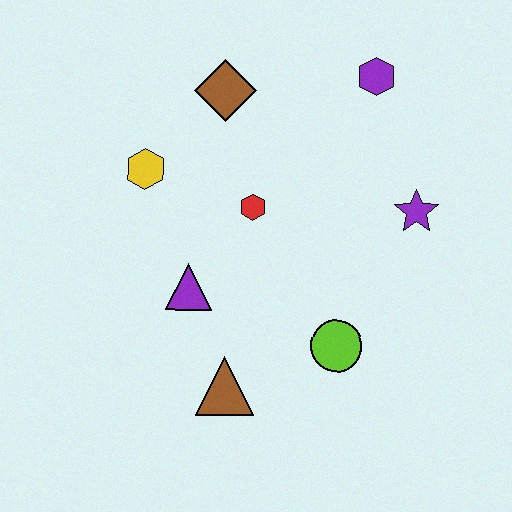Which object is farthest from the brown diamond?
The brown triangle is farthest from the brown diamond.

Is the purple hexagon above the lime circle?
Yes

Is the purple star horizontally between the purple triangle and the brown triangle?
No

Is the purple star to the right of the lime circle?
Yes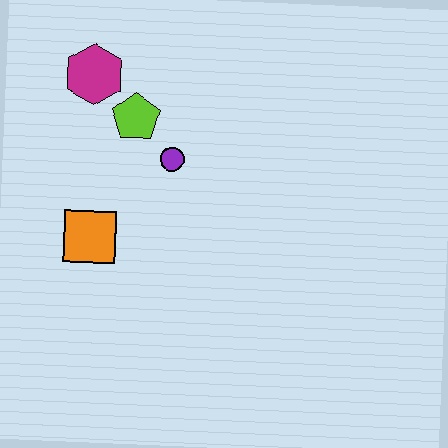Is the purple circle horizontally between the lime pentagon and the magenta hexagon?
No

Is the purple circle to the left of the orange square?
No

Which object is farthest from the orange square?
The magenta hexagon is farthest from the orange square.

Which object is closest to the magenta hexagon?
The lime pentagon is closest to the magenta hexagon.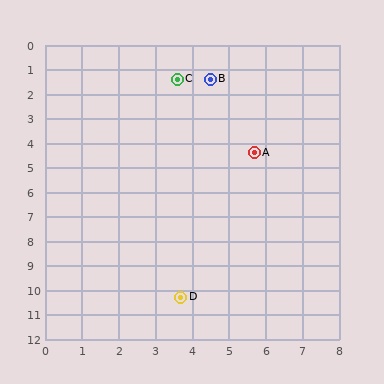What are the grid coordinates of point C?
Point C is at approximately (3.6, 1.4).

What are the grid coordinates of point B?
Point B is at approximately (4.5, 1.4).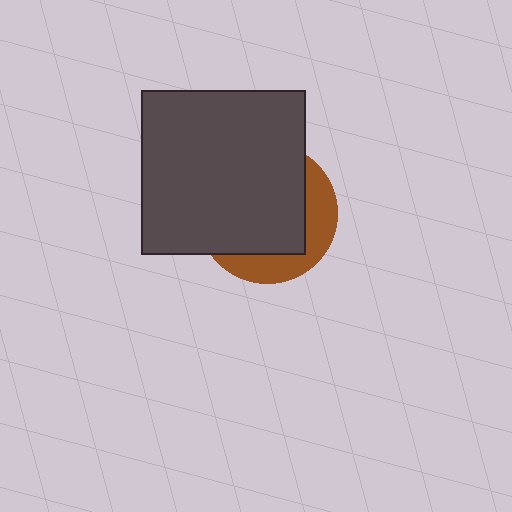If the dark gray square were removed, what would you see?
You would see the complete brown circle.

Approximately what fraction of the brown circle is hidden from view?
Roughly 69% of the brown circle is hidden behind the dark gray square.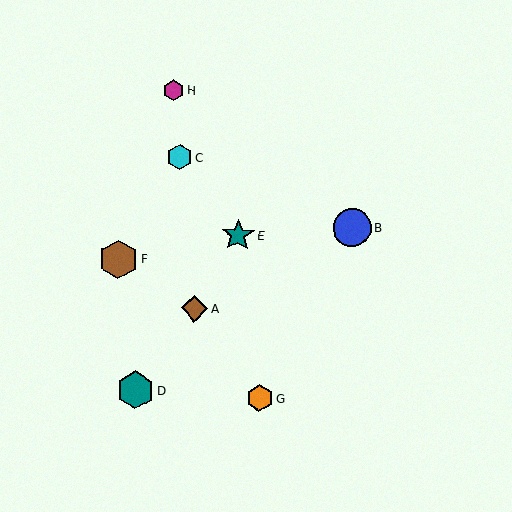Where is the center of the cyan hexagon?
The center of the cyan hexagon is at (180, 157).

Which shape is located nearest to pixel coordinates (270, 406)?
The orange hexagon (labeled G) at (259, 398) is nearest to that location.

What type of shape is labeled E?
Shape E is a teal star.